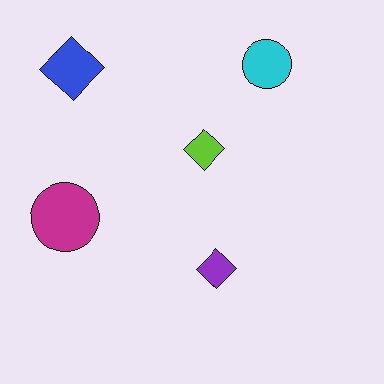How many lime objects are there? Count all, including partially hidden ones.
There is 1 lime object.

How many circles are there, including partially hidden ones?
There are 2 circles.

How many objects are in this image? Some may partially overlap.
There are 5 objects.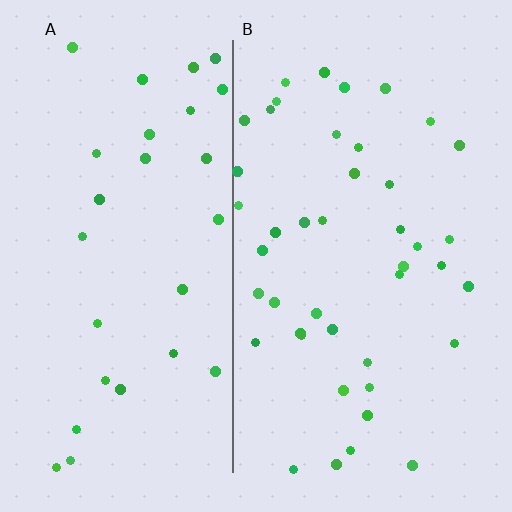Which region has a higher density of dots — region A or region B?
B (the right).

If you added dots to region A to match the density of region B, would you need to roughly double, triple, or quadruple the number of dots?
Approximately double.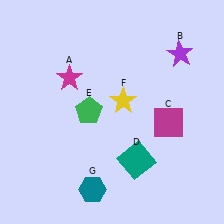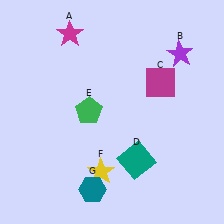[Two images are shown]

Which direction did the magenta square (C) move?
The magenta square (C) moved up.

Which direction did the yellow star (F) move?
The yellow star (F) moved down.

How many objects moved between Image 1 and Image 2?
3 objects moved between the two images.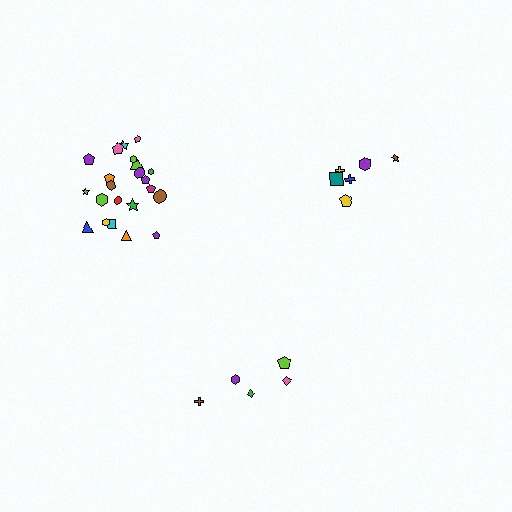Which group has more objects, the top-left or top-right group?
The top-left group.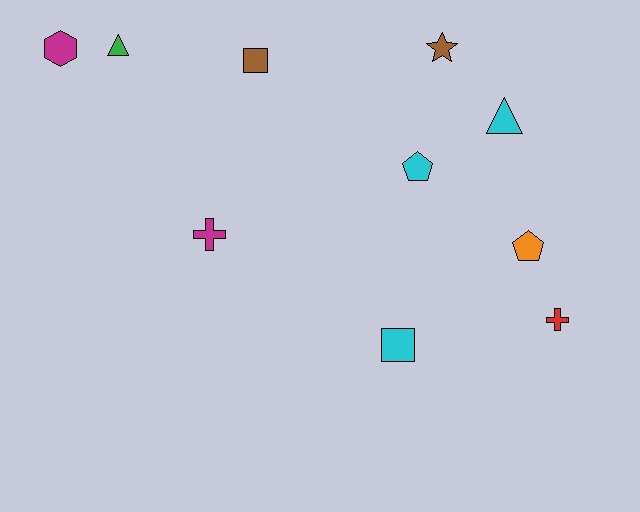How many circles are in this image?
There are no circles.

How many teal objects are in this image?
There are no teal objects.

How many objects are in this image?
There are 10 objects.